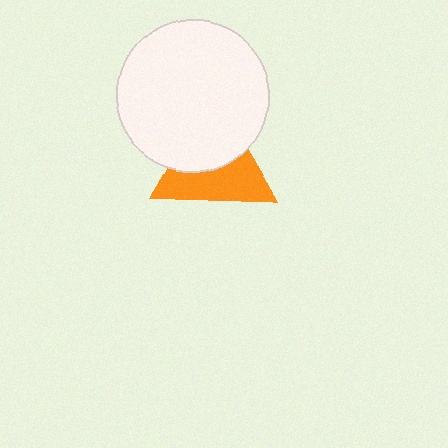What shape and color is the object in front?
The object in front is a white circle.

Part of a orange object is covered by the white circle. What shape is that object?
It is a triangle.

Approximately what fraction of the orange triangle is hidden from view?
Roughly 47% of the orange triangle is hidden behind the white circle.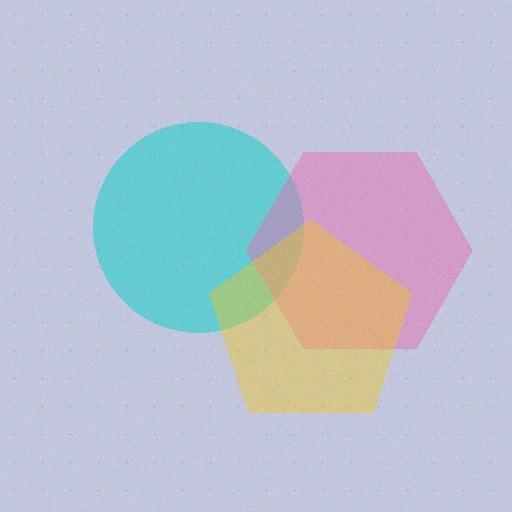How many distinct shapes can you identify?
There are 3 distinct shapes: a cyan circle, a pink hexagon, a yellow pentagon.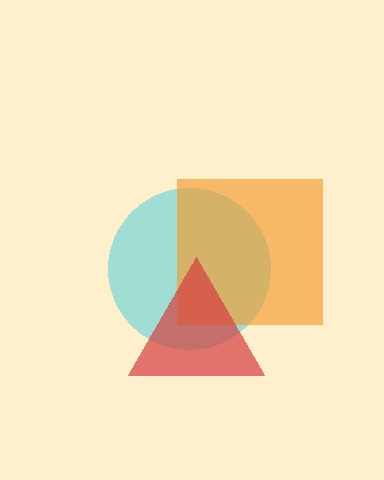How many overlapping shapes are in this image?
There are 3 overlapping shapes in the image.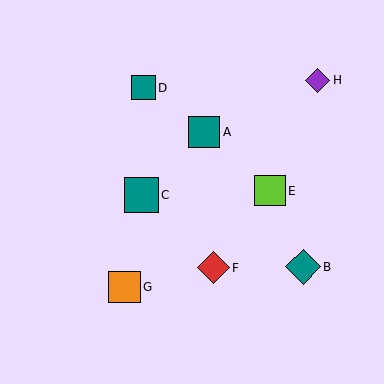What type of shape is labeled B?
Shape B is a teal diamond.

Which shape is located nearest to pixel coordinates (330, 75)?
The purple diamond (labeled H) at (318, 80) is nearest to that location.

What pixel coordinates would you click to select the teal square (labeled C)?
Click at (141, 195) to select the teal square C.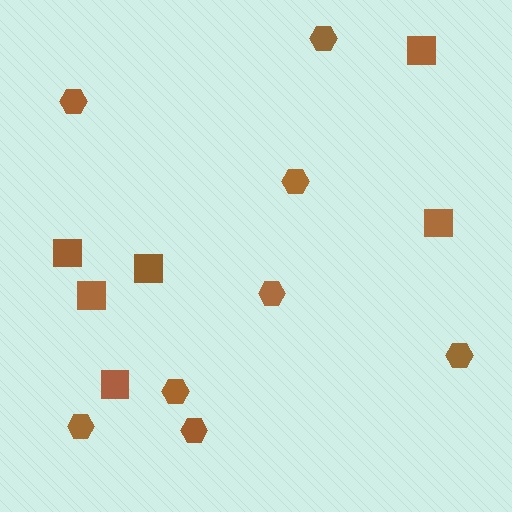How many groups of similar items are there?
There are 2 groups: one group of hexagons (8) and one group of squares (6).